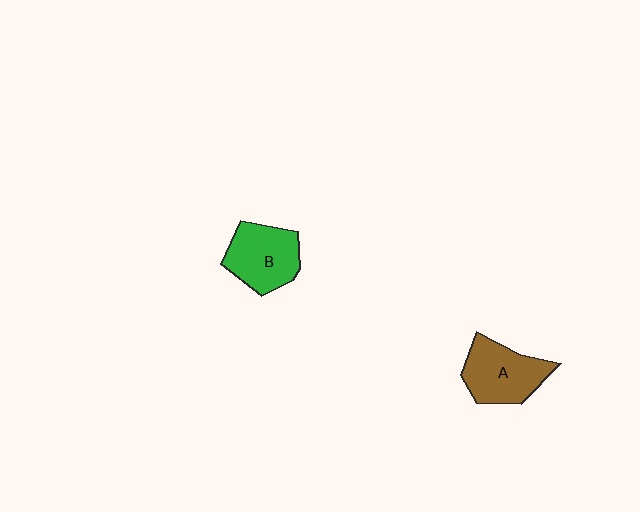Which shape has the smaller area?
Shape B (green).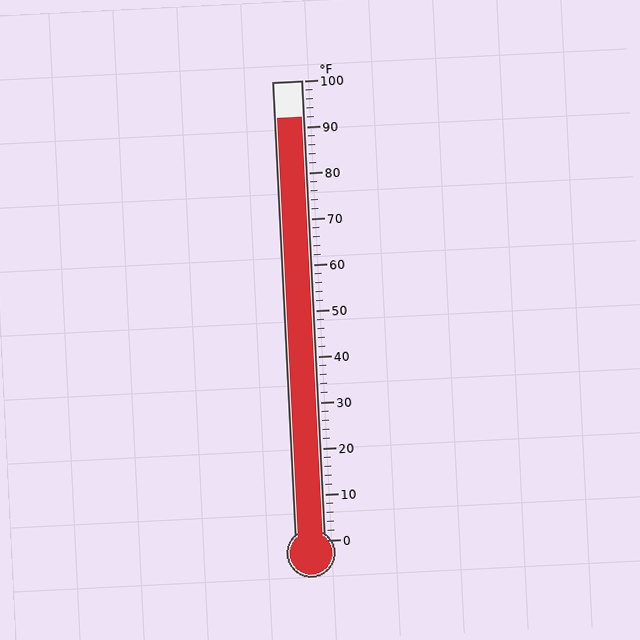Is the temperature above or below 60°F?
The temperature is above 60°F.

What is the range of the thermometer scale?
The thermometer scale ranges from 0°F to 100°F.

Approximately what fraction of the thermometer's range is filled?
The thermometer is filled to approximately 90% of its range.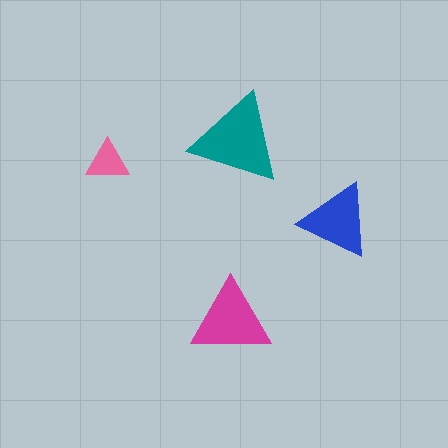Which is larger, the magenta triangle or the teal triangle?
The teal one.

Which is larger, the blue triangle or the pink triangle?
The blue one.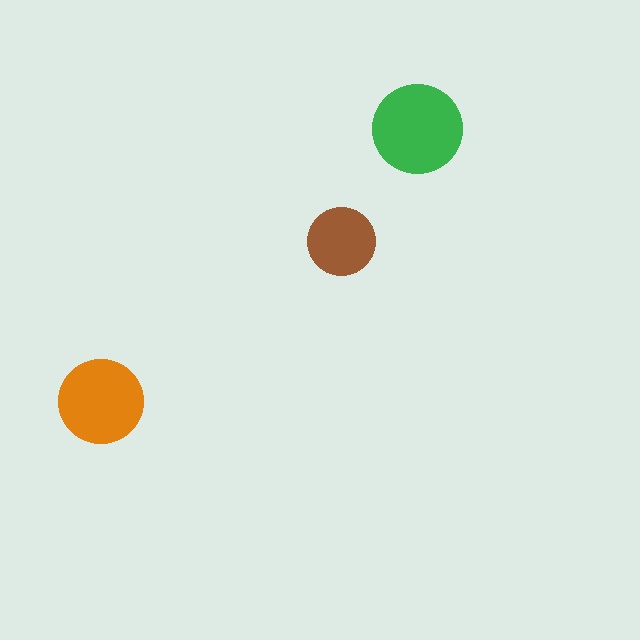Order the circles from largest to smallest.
the green one, the orange one, the brown one.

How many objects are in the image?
There are 3 objects in the image.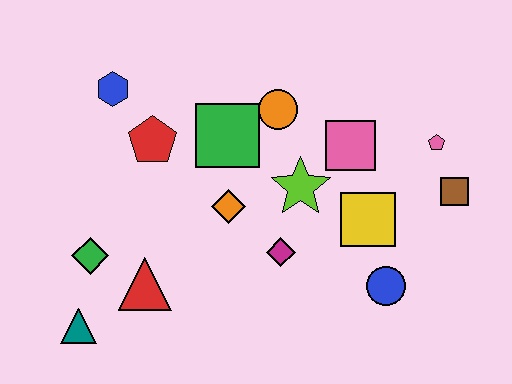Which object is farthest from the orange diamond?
The brown square is farthest from the orange diamond.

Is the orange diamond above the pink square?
No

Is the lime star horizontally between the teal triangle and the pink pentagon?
Yes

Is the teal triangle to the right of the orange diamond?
No